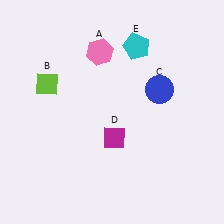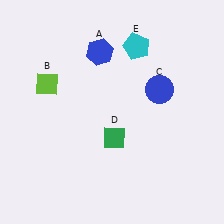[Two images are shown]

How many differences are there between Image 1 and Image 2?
There are 2 differences between the two images.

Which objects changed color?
A changed from pink to blue. D changed from magenta to green.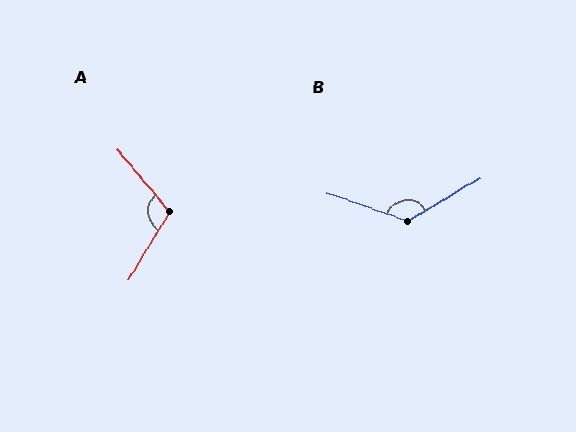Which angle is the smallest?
A, at approximately 109 degrees.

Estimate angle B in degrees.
Approximately 130 degrees.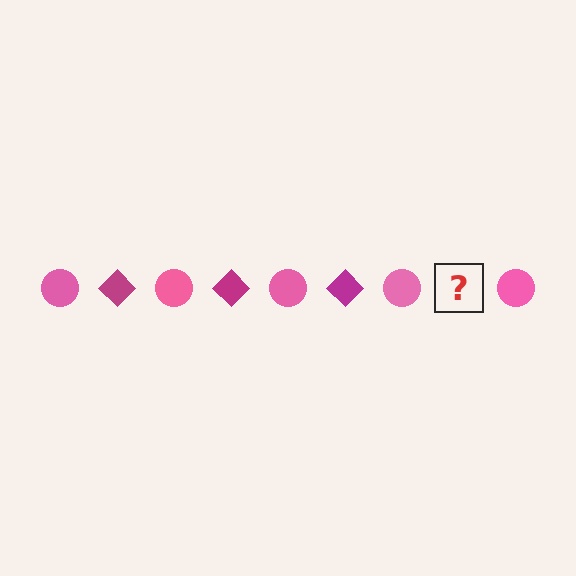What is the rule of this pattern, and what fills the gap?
The rule is that the pattern alternates between pink circle and magenta diamond. The gap should be filled with a magenta diamond.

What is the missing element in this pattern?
The missing element is a magenta diamond.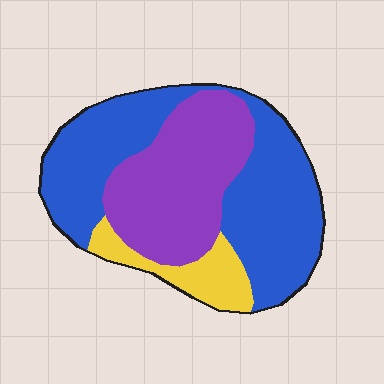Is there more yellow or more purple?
Purple.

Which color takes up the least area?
Yellow, at roughly 10%.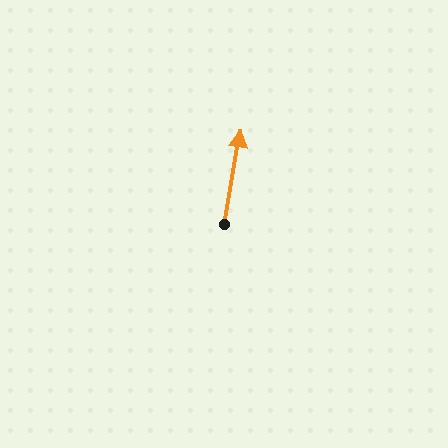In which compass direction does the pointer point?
North.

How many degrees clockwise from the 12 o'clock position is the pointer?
Approximately 10 degrees.